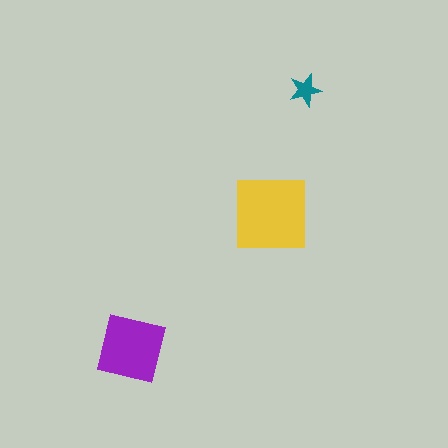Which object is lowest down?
The purple square is bottommost.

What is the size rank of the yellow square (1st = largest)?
1st.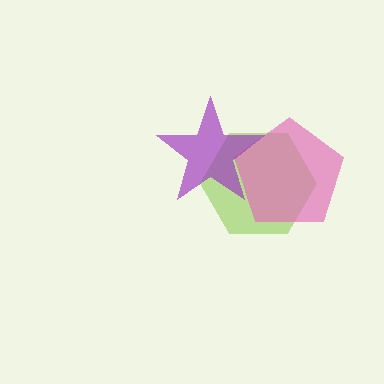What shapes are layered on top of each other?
The layered shapes are: a lime hexagon, a pink pentagon, a purple star.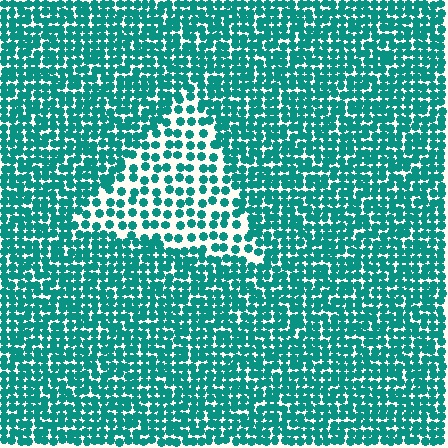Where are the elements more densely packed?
The elements are more densely packed outside the triangle boundary.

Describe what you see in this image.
The image contains small teal elements arranged at two different densities. A triangle-shaped region is visible where the elements are less densely packed than the surrounding area.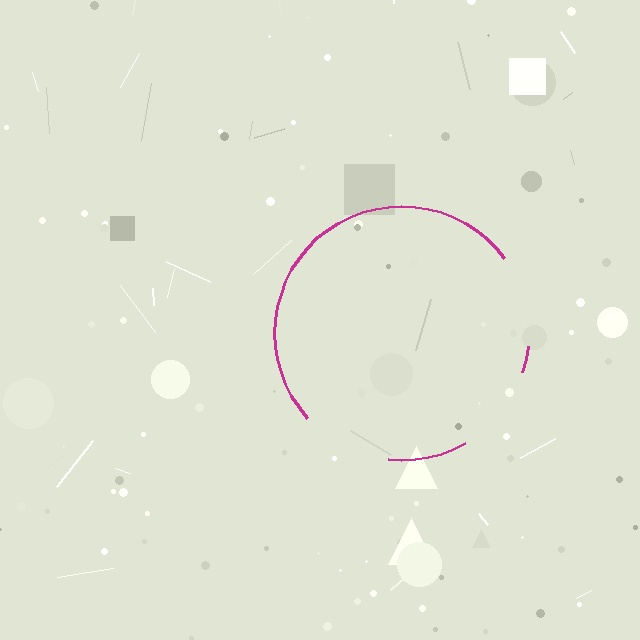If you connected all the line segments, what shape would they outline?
They would outline a circle.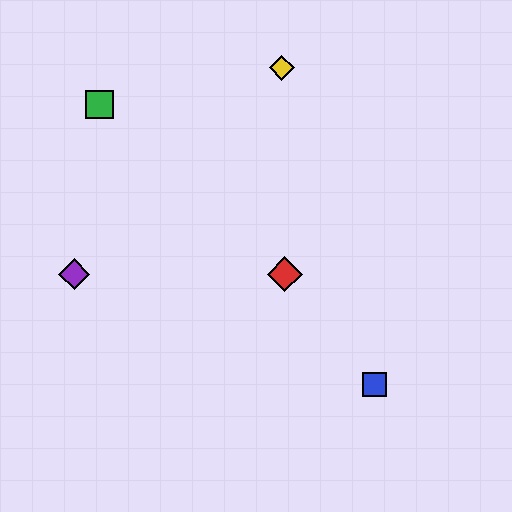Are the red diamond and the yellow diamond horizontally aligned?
No, the red diamond is at y≈274 and the yellow diamond is at y≈68.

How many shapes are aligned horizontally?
2 shapes (the red diamond, the purple diamond) are aligned horizontally.